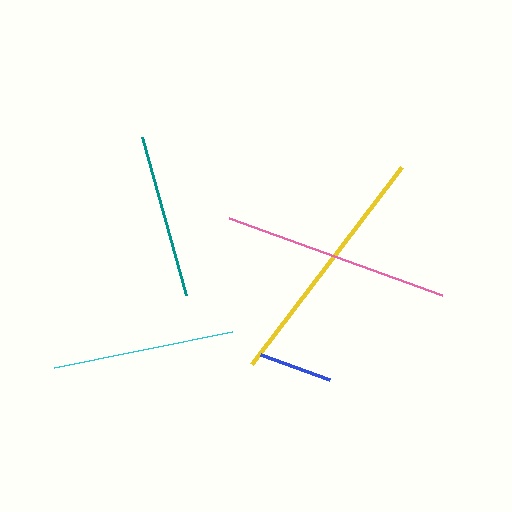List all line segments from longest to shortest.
From longest to shortest: yellow, pink, cyan, teal, blue.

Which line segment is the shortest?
The blue line is the shortest at approximately 74 pixels.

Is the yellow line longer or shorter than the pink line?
The yellow line is longer than the pink line.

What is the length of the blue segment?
The blue segment is approximately 74 pixels long.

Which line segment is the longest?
The yellow line is the longest at approximately 247 pixels.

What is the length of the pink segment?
The pink segment is approximately 226 pixels long.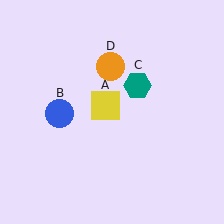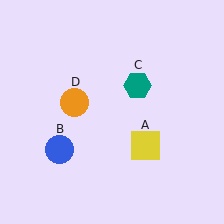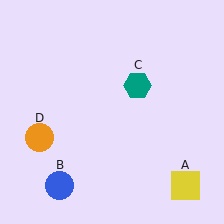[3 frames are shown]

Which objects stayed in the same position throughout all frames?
Teal hexagon (object C) remained stationary.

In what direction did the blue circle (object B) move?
The blue circle (object B) moved down.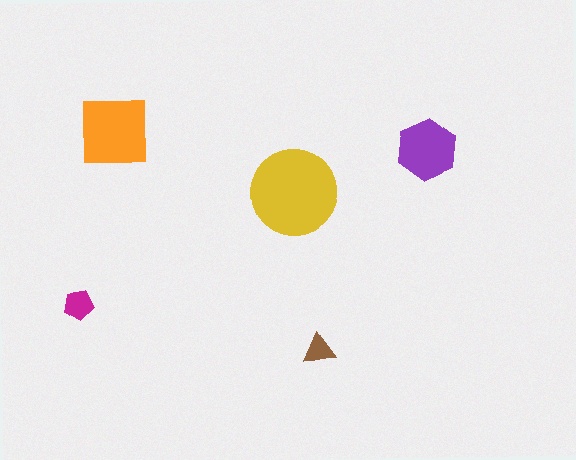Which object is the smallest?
The brown triangle.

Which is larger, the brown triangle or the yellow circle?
The yellow circle.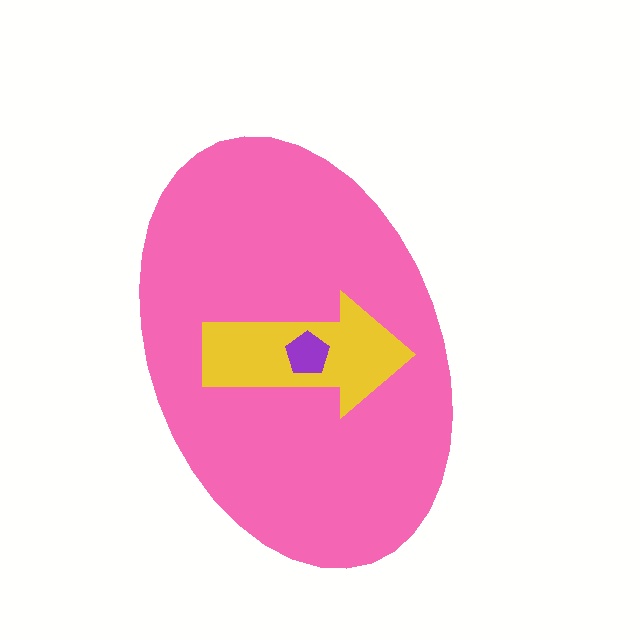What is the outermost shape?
The pink ellipse.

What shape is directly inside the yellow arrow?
The purple pentagon.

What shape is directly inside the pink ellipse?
The yellow arrow.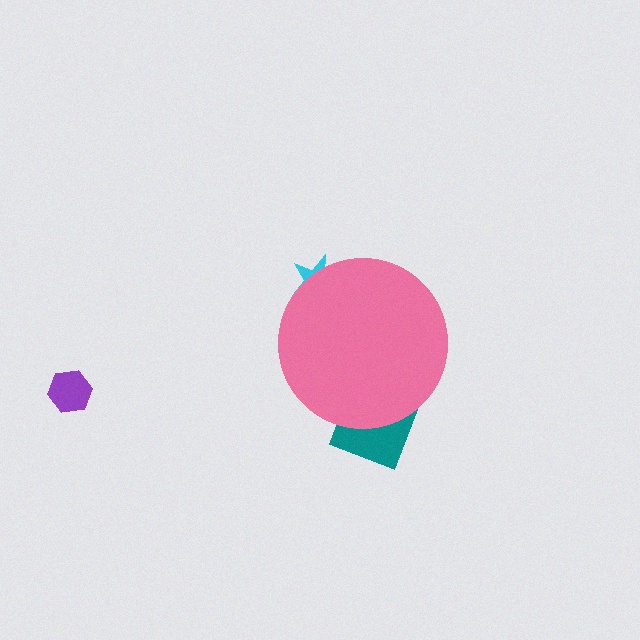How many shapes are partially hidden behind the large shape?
2 shapes are partially hidden.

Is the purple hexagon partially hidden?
No, the purple hexagon is fully visible.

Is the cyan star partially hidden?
Yes, the cyan star is partially hidden behind the pink circle.